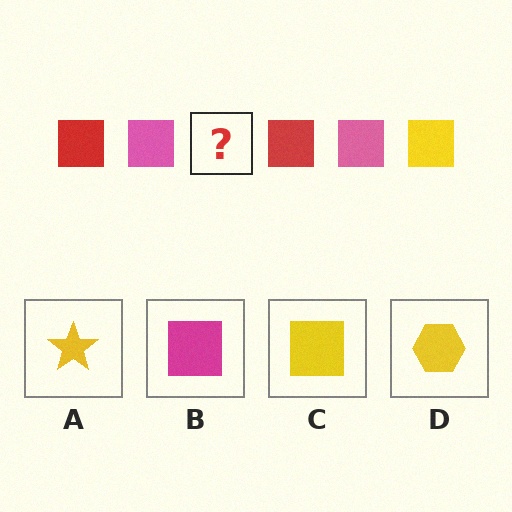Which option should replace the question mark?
Option C.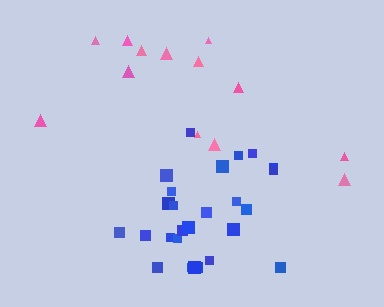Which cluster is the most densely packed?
Blue.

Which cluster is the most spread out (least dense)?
Pink.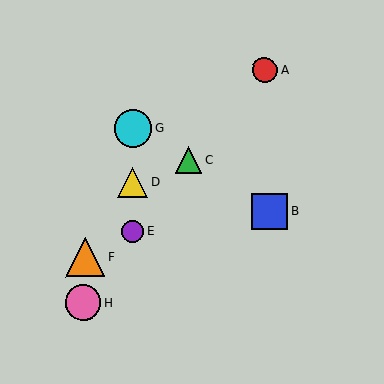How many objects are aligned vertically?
3 objects (D, E, G) are aligned vertically.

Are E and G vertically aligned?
Yes, both are at x≈133.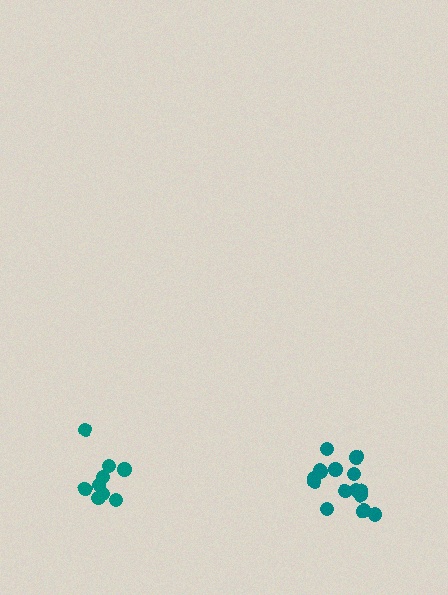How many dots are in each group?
Group 1: 9 dots, Group 2: 15 dots (24 total).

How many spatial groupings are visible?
There are 2 spatial groupings.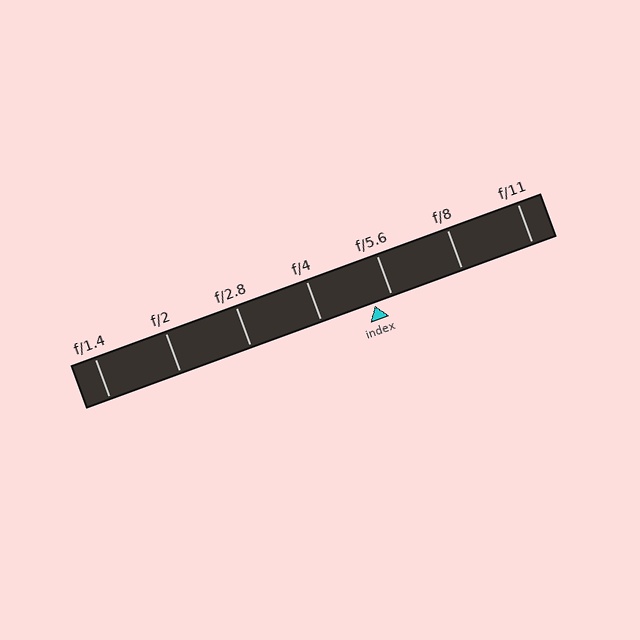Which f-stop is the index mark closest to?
The index mark is closest to f/5.6.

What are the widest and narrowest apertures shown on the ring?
The widest aperture shown is f/1.4 and the narrowest is f/11.